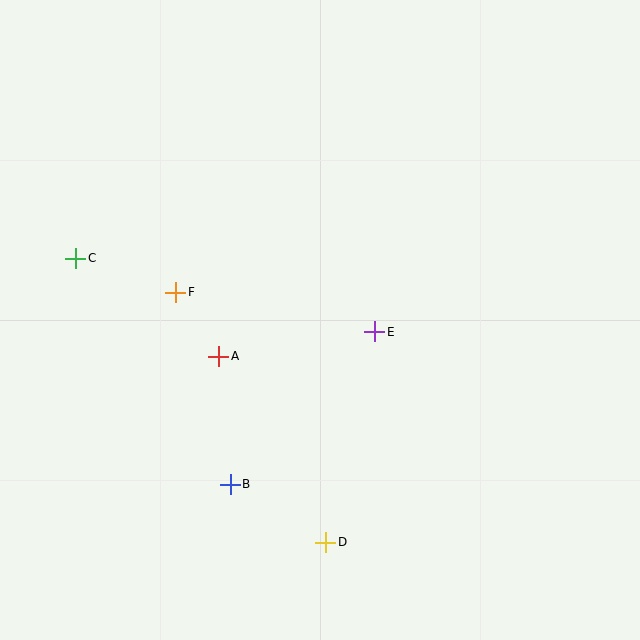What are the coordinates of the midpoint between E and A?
The midpoint between E and A is at (297, 344).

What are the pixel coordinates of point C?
Point C is at (76, 258).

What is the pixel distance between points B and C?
The distance between B and C is 274 pixels.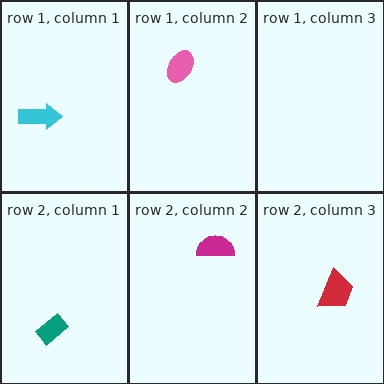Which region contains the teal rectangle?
The row 2, column 1 region.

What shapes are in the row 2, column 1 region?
The teal rectangle.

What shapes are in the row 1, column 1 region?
The cyan arrow.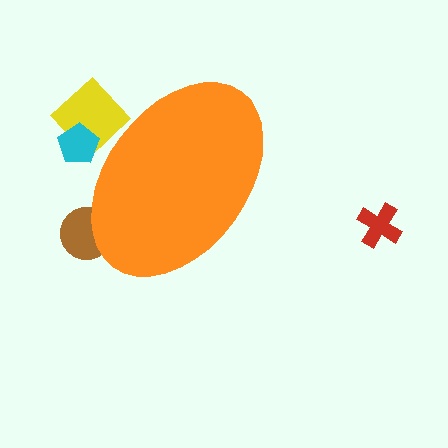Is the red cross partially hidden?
No, the red cross is fully visible.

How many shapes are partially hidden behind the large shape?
3 shapes are partially hidden.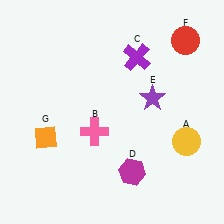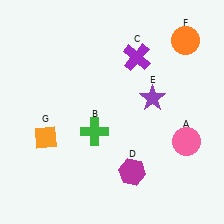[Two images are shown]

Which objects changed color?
A changed from yellow to pink. B changed from pink to green. F changed from red to orange.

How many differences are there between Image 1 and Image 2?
There are 3 differences between the two images.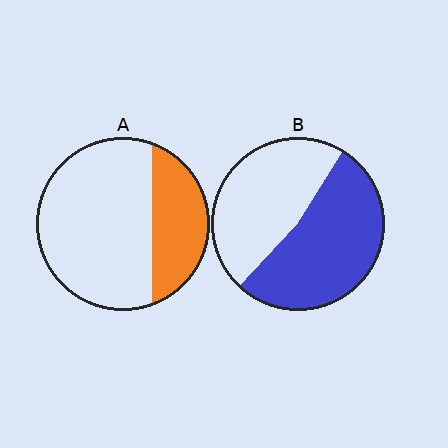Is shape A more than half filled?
No.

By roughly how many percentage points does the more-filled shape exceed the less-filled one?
By roughly 25 percentage points (B over A).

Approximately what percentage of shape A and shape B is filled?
A is approximately 30% and B is approximately 55%.